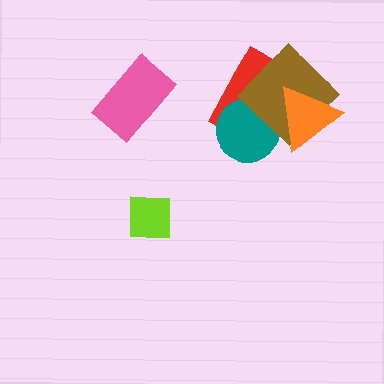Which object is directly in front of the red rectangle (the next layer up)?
The teal circle is directly in front of the red rectangle.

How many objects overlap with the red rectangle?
3 objects overlap with the red rectangle.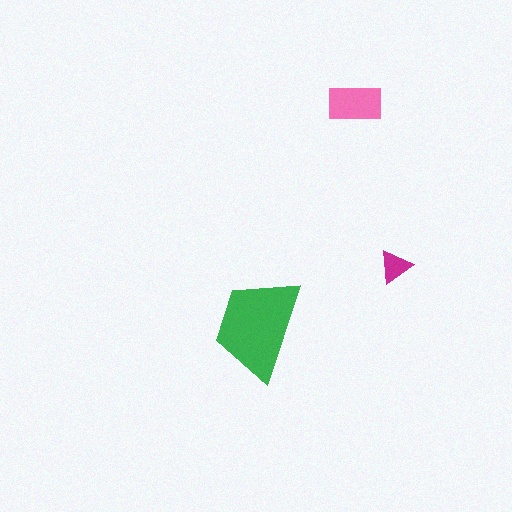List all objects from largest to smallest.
The green trapezoid, the pink rectangle, the magenta triangle.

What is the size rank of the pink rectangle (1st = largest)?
2nd.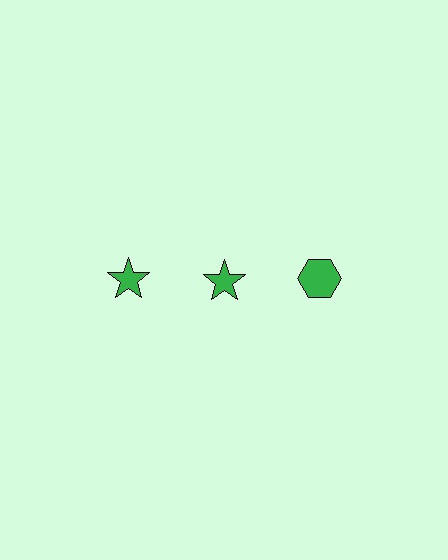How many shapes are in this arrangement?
There are 3 shapes arranged in a grid pattern.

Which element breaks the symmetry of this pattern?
The green hexagon in the top row, center column breaks the symmetry. All other shapes are green stars.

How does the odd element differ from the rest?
It has a different shape: hexagon instead of star.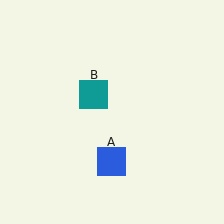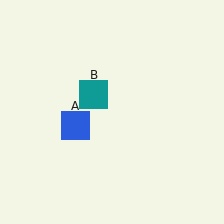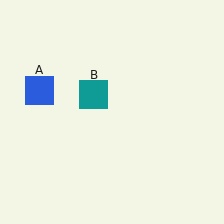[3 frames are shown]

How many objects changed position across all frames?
1 object changed position: blue square (object A).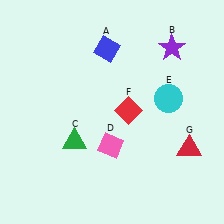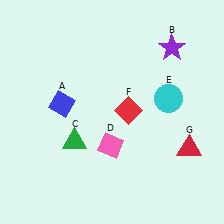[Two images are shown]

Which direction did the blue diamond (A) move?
The blue diamond (A) moved down.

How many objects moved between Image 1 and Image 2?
1 object moved between the two images.